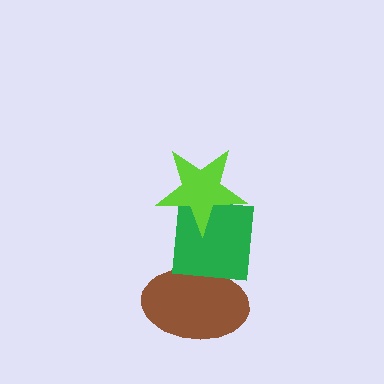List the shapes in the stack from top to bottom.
From top to bottom: the lime star, the green square, the brown ellipse.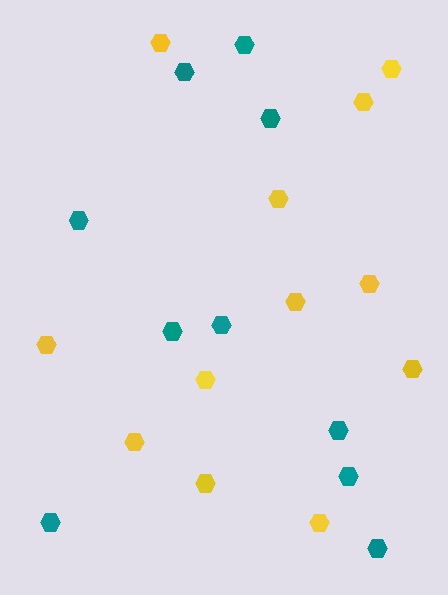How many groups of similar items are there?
There are 2 groups: one group of teal hexagons (10) and one group of yellow hexagons (12).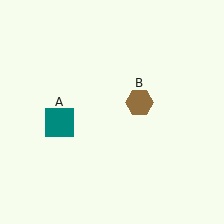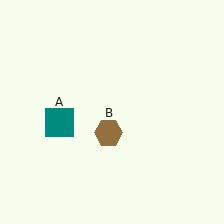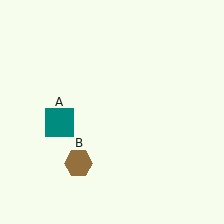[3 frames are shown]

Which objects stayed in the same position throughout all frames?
Teal square (object A) remained stationary.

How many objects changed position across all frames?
1 object changed position: brown hexagon (object B).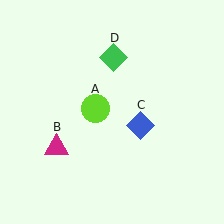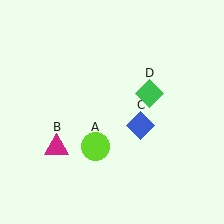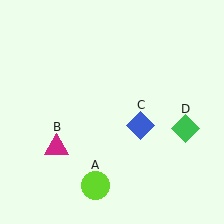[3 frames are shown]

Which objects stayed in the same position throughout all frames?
Magenta triangle (object B) and blue diamond (object C) remained stationary.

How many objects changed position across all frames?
2 objects changed position: lime circle (object A), green diamond (object D).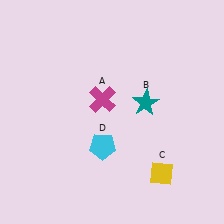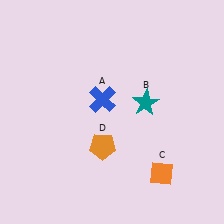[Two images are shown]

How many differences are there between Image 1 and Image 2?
There are 3 differences between the two images.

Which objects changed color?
A changed from magenta to blue. C changed from yellow to orange. D changed from cyan to orange.